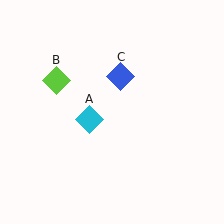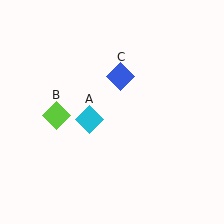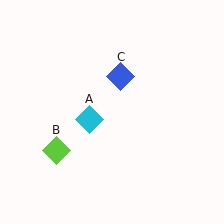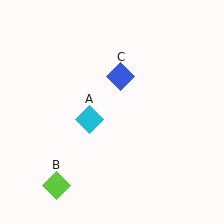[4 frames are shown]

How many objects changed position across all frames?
1 object changed position: lime diamond (object B).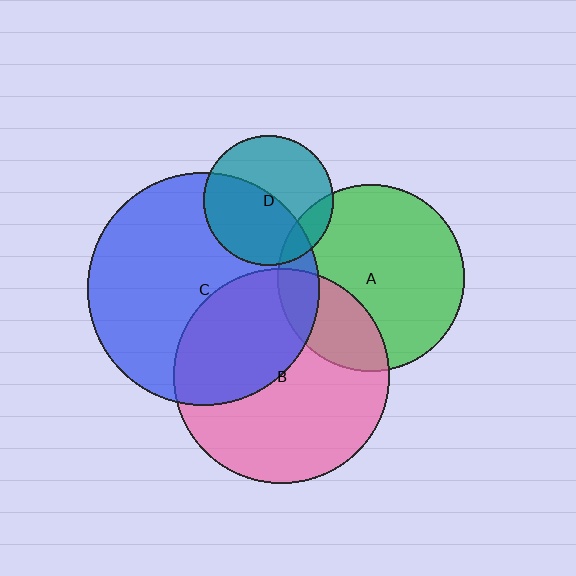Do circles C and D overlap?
Yes.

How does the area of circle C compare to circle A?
Approximately 1.5 times.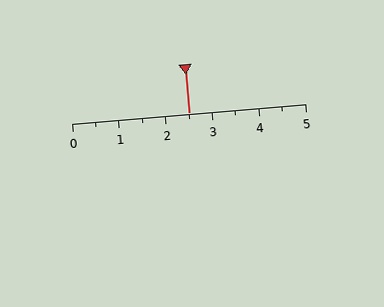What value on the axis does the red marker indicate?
The marker indicates approximately 2.5.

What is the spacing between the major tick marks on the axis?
The major ticks are spaced 1 apart.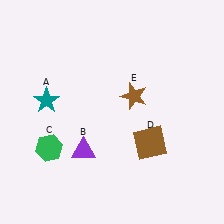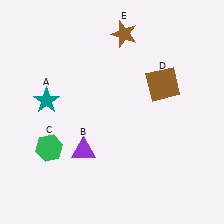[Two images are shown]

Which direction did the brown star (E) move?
The brown star (E) moved up.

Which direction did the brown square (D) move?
The brown square (D) moved up.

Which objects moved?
The objects that moved are: the brown square (D), the brown star (E).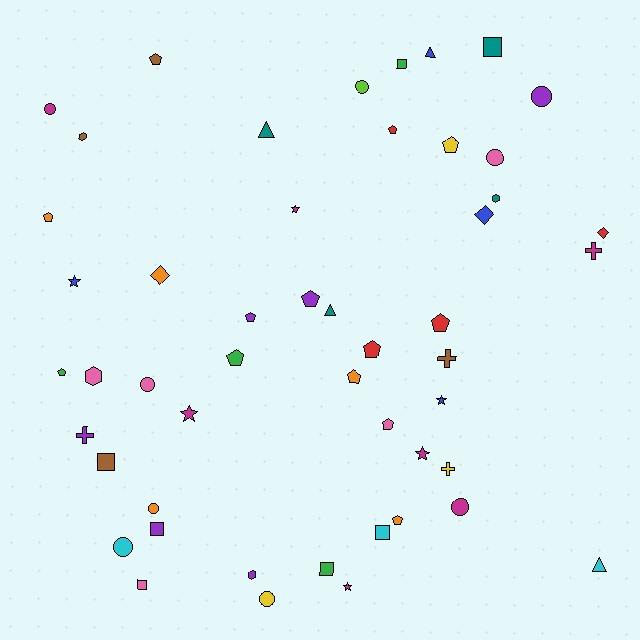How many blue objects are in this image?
There are 4 blue objects.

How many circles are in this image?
There are 9 circles.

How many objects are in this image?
There are 50 objects.